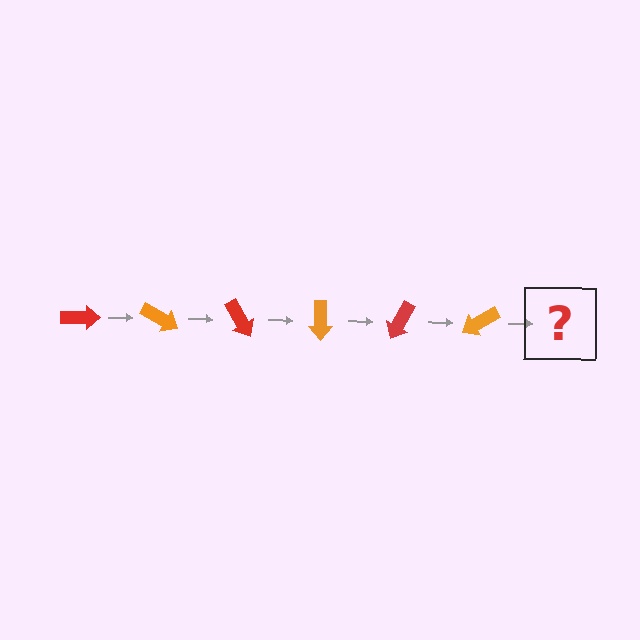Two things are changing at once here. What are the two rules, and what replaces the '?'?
The two rules are that it rotates 30 degrees each step and the color cycles through red and orange. The '?' should be a red arrow, rotated 180 degrees from the start.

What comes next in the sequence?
The next element should be a red arrow, rotated 180 degrees from the start.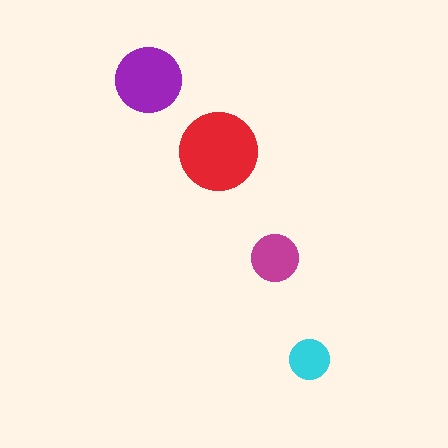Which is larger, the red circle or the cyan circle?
The red one.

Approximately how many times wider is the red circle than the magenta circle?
About 1.5 times wider.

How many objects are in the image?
There are 4 objects in the image.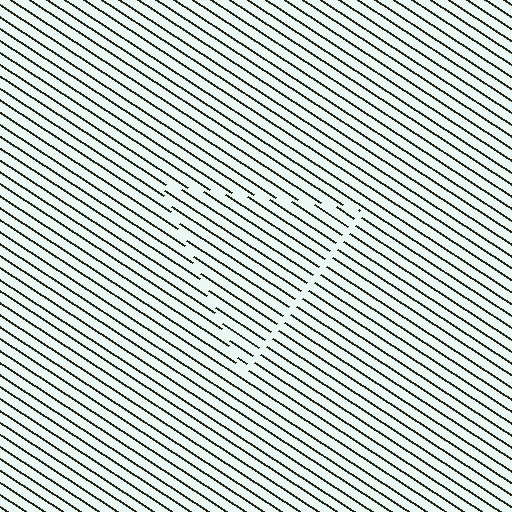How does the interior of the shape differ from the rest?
The interior of the shape contains the same grating, shifted by half a period — the contour is defined by the phase discontinuity where line-ends from the inner and outer gratings abut.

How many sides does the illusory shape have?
3 sides — the line-ends trace a triangle.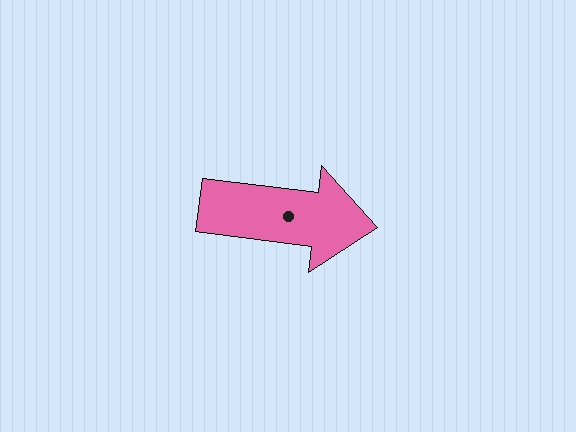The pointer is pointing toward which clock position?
Roughly 3 o'clock.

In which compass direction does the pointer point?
East.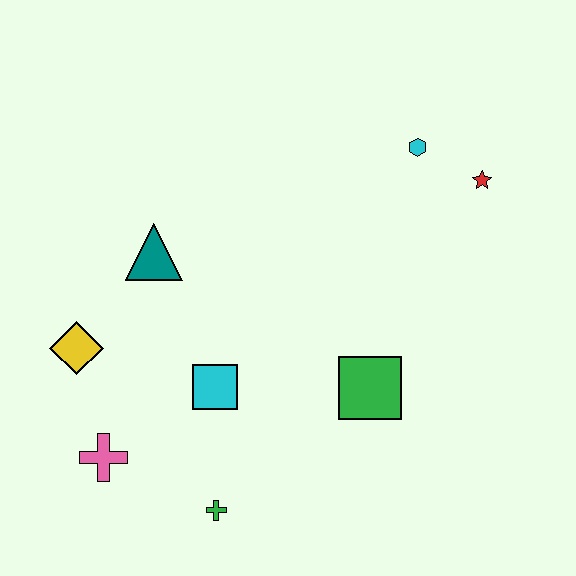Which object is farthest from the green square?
The yellow diamond is farthest from the green square.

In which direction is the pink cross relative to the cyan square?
The pink cross is to the left of the cyan square.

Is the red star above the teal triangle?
Yes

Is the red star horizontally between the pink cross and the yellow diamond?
No